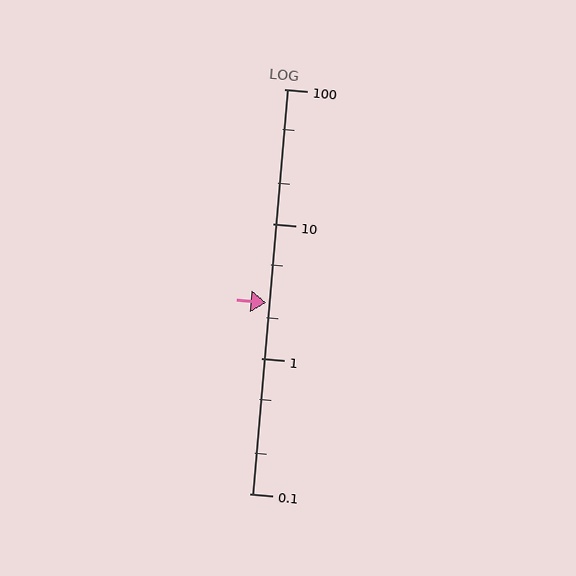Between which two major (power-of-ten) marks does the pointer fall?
The pointer is between 1 and 10.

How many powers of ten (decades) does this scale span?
The scale spans 3 decades, from 0.1 to 100.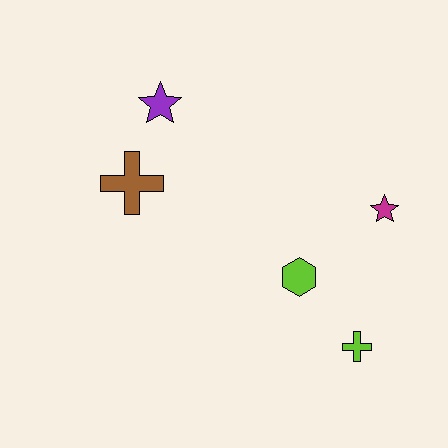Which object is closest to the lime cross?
The lime hexagon is closest to the lime cross.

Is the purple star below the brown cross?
No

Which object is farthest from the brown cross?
The lime cross is farthest from the brown cross.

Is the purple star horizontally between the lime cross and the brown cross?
Yes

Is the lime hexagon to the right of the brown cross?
Yes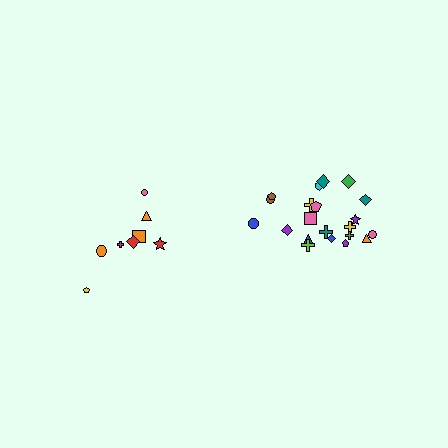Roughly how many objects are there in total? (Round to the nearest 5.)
Roughly 30 objects in total.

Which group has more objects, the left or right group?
The right group.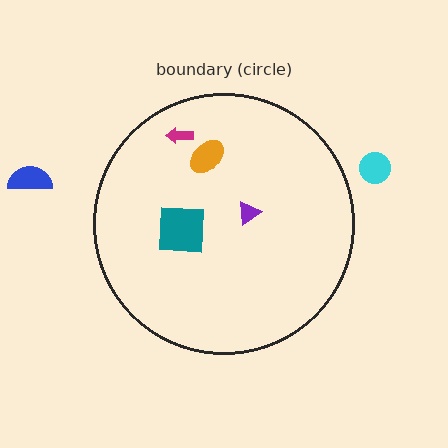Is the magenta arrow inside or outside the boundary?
Inside.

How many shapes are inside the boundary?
4 inside, 2 outside.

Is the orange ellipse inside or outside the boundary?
Inside.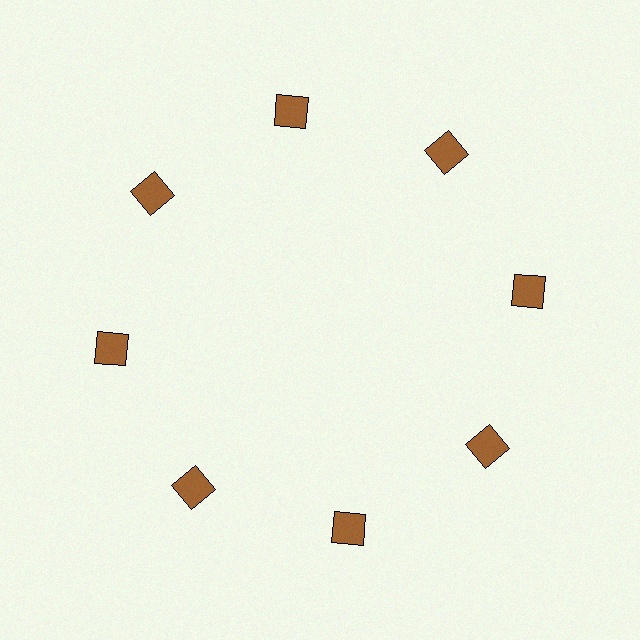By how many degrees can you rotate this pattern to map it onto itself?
The pattern maps onto itself every 45 degrees of rotation.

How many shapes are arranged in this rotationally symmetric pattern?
There are 8 shapes, arranged in 8 groups of 1.